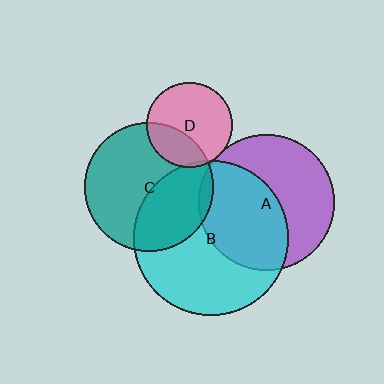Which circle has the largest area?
Circle B (cyan).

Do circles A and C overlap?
Yes.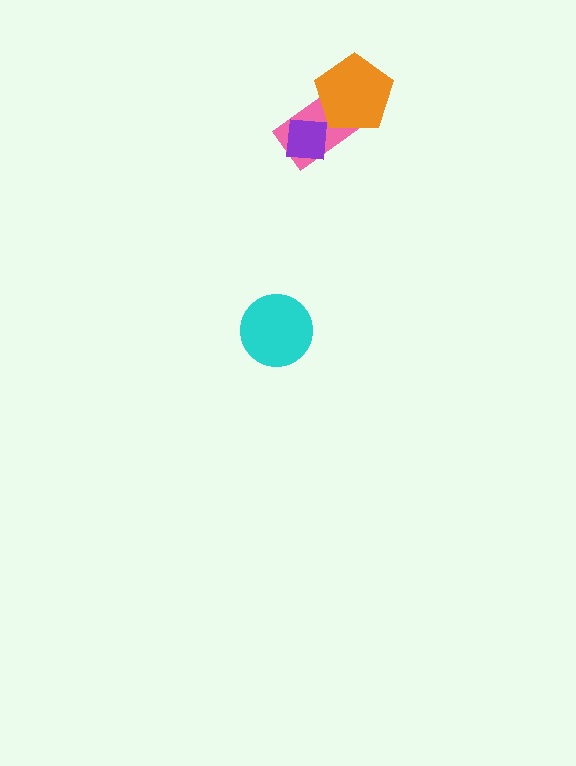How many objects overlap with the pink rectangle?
2 objects overlap with the pink rectangle.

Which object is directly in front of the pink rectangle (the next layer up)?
The orange pentagon is directly in front of the pink rectangle.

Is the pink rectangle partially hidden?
Yes, it is partially covered by another shape.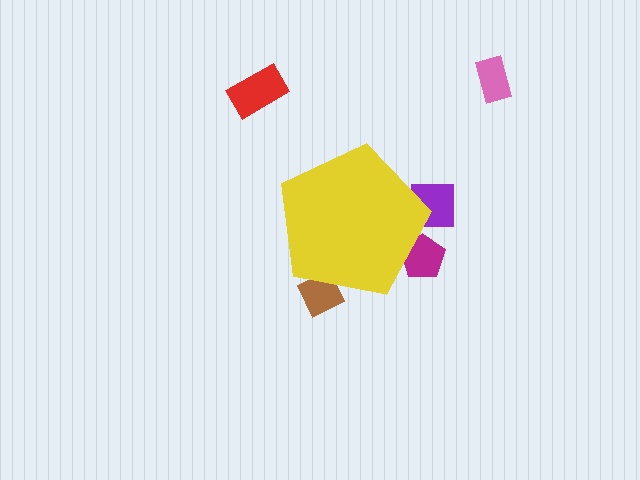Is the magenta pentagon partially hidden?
Yes, the magenta pentagon is partially hidden behind the yellow pentagon.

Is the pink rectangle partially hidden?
No, the pink rectangle is fully visible.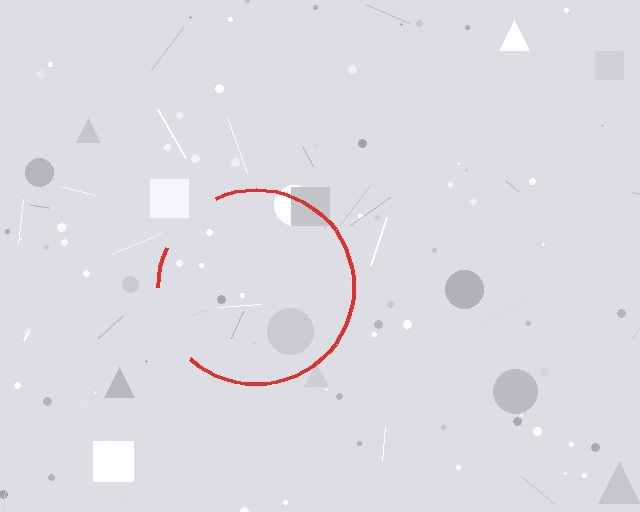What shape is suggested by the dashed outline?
The dashed outline suggests a circle.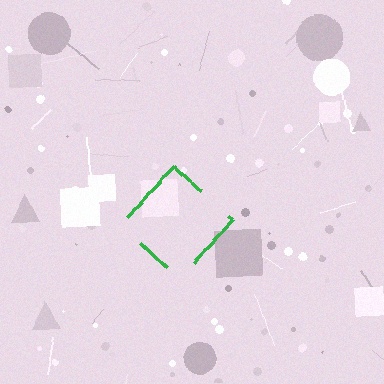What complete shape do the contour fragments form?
The contour fragments form a diamond.